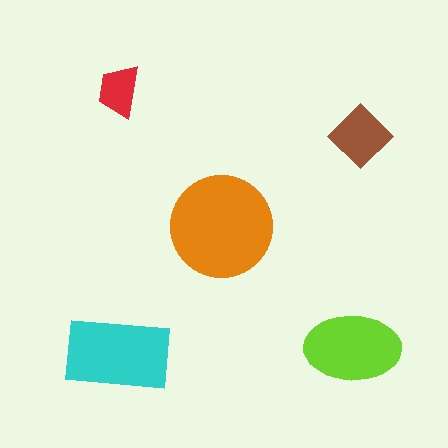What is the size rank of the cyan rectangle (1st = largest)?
2nd.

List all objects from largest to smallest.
The orange circle, the cyan rectangle, the lime ellipse, the brown diamond, the red trapezoid.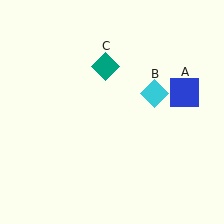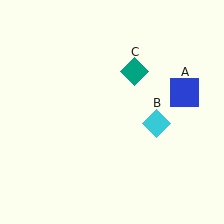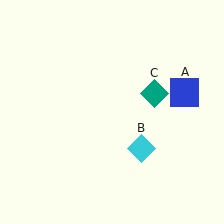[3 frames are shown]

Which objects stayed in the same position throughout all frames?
Blue square (object A) remained stationary.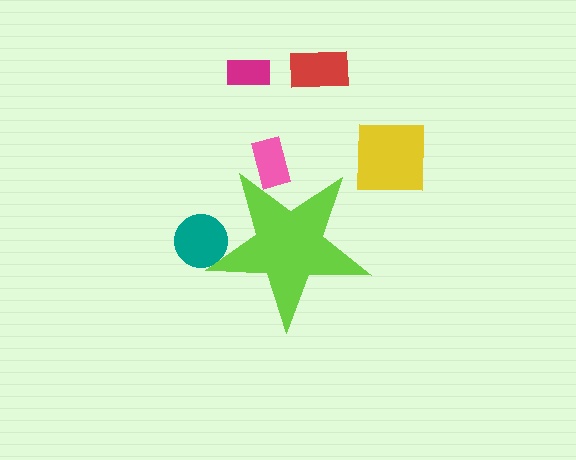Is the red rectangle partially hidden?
No, the red rectangle is fully visible.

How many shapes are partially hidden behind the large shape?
2 shapes are partially hidden.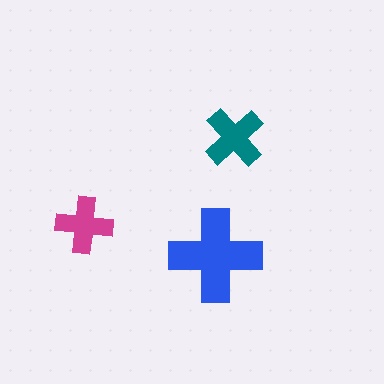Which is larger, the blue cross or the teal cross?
The blue one.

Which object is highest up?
The teal cross is topmost.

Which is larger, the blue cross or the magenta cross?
The blue one.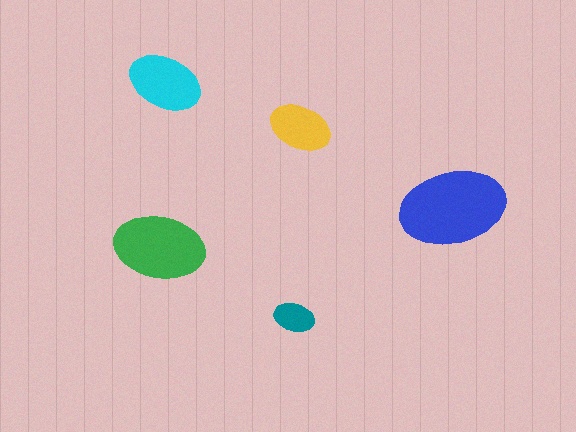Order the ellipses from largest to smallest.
the blue one, the green one, the cyan one, the yellow one, the teal one.